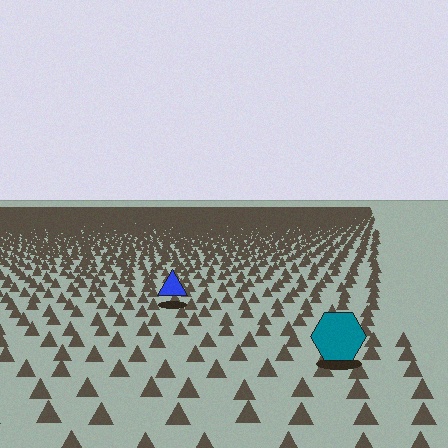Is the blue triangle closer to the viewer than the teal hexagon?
No. The teal hexagon is closer — you can tell from the texture gradient: the ground texture is coarser near it.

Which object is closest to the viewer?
The teal hexagon is closest. The texture marks near it are larger and more spread out.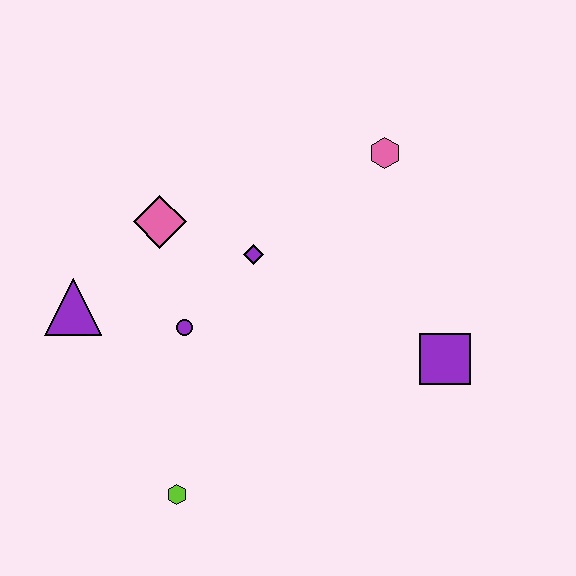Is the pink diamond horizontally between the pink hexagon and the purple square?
No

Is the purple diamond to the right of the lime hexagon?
Yes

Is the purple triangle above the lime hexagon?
Yes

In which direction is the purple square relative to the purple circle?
The purple square is to the right of the purple circle.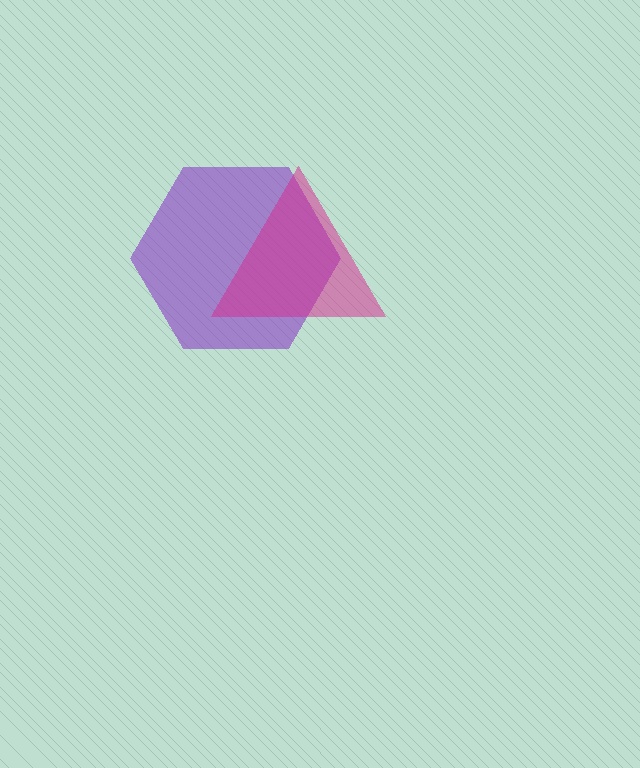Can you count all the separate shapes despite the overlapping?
Yes, there are 2 separate shapes.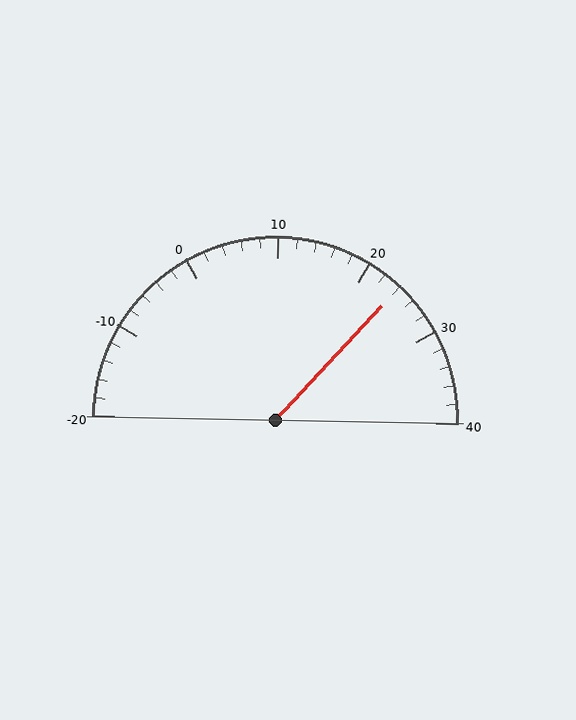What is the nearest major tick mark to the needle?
The nearest major tick mark is 20.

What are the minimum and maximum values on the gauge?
The gauge ranges from -20 to 40.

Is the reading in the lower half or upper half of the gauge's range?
The reading is in the upper half of the range (-20 to 40).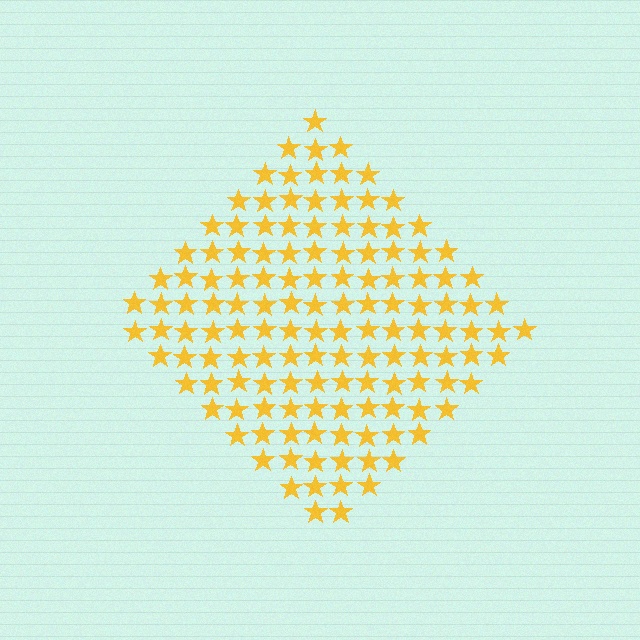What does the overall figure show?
The overall figure shows a diamond.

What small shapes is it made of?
It is made of small stars.